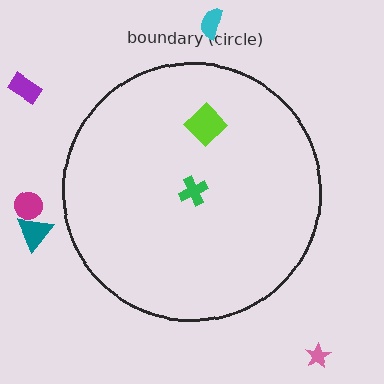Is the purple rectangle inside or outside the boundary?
Outside.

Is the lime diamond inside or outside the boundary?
Inside.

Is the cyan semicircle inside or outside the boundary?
Outside.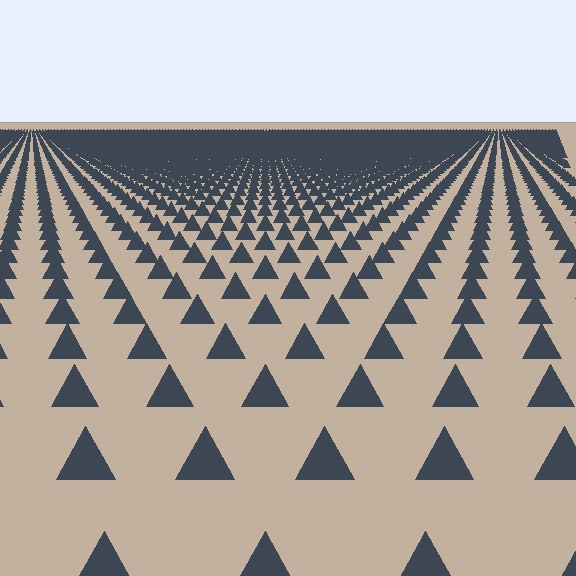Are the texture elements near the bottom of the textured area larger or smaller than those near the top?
Larger. Near the bottom, elements are closer to the viewer and appear at a bigger on-screen size.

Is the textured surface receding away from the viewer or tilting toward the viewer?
The surface is receding away from the viewer. Texture elements get smaller and denser toward the top.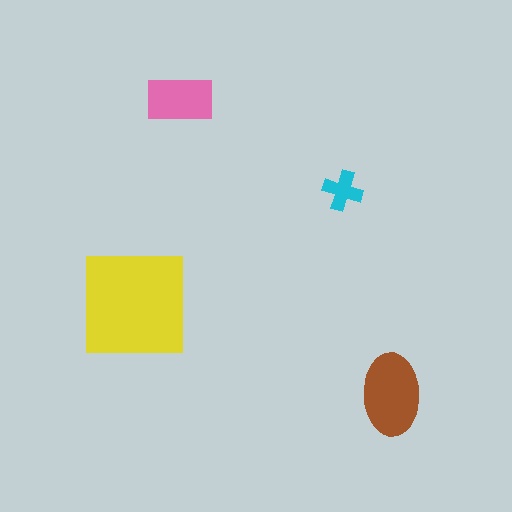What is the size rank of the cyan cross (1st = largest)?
4th.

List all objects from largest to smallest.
The yellow square, the brown ellipse, the pink rectangle, the cyan cross.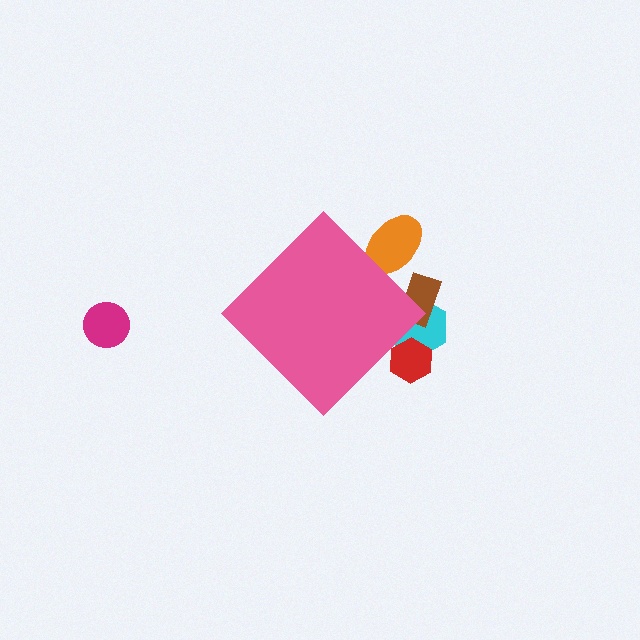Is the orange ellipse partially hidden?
Yes, the orange ellipse is partially hidden behind the pink diamond.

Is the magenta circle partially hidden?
No, the magenta circle is fully visible.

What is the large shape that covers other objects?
A pink diamond.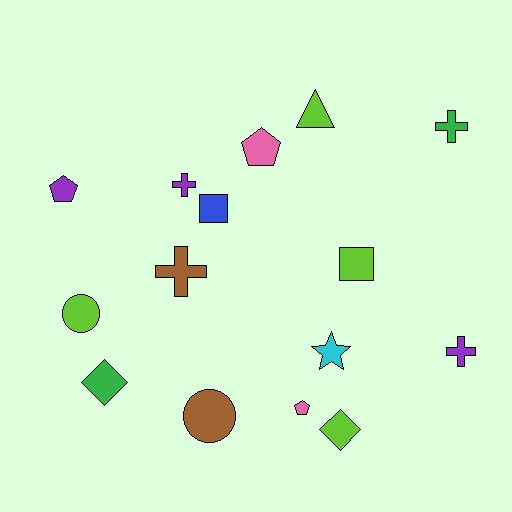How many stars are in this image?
There is 1 star.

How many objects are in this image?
There are 15 objects.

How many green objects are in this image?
There are 2 green objects.